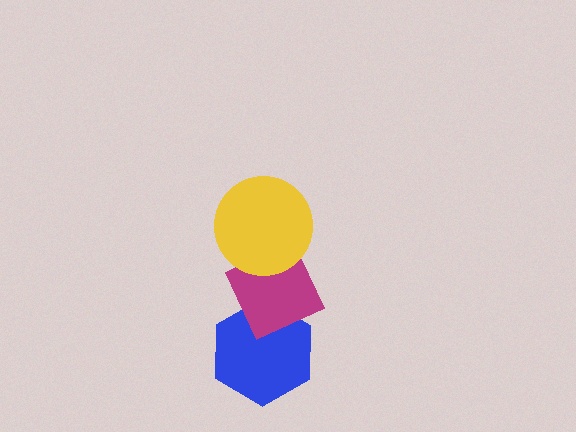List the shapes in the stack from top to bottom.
From top to bottom: the yellow circle, the magenta diamond, the blue hexagon.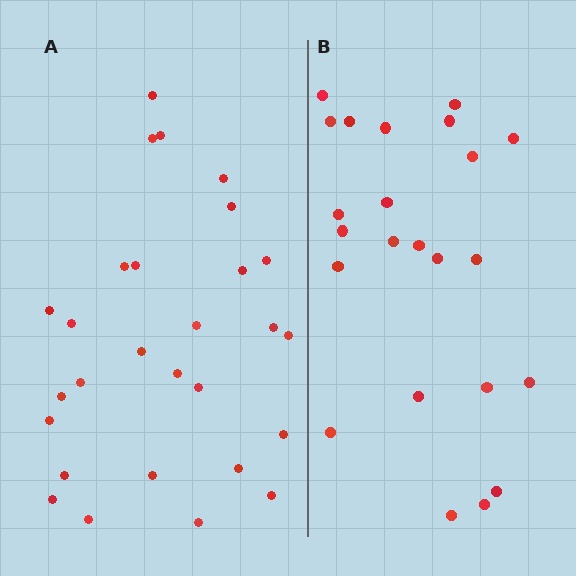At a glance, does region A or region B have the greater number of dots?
Region A (the left region) has more dots.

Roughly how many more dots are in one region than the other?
Region A has about 5 more dots than region B.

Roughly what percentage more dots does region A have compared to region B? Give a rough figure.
About 20% more.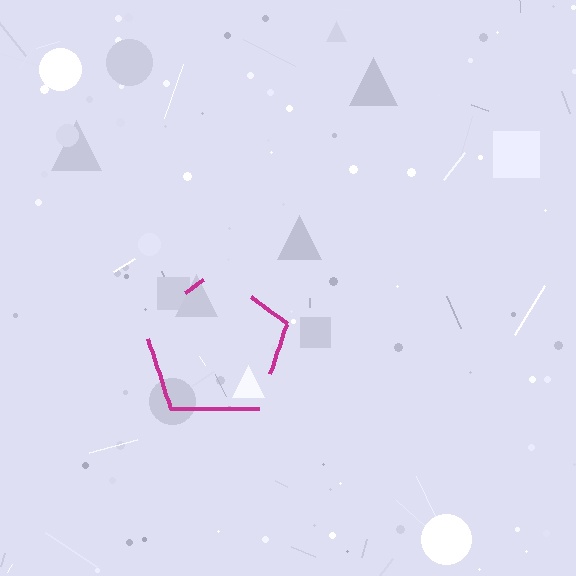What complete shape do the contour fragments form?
The contour fragments form a pentagon.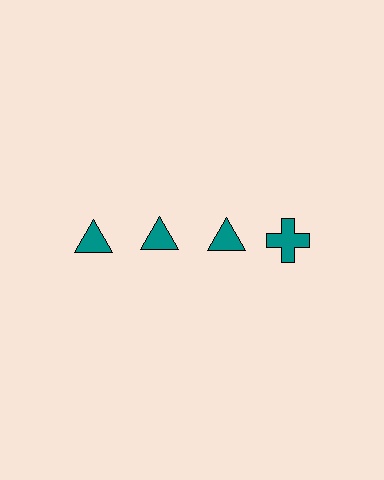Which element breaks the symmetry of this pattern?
The teal cross in the top row, second from right column breaks the symmetry. All other shapes are teal triangles.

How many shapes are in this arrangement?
There are 4 shapes arranged in a grid pattern.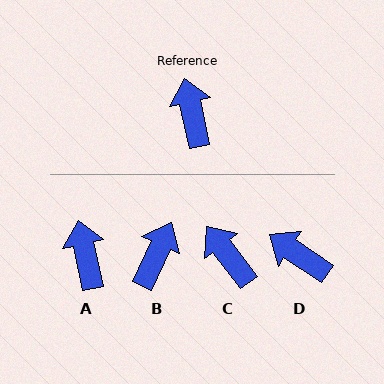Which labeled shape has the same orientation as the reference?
A.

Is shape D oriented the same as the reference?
No, it is off by about 44 degrees.